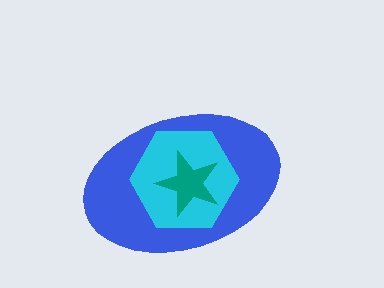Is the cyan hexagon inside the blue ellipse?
Yes.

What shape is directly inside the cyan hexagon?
The teal star.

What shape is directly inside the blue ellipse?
The cyan hexagon.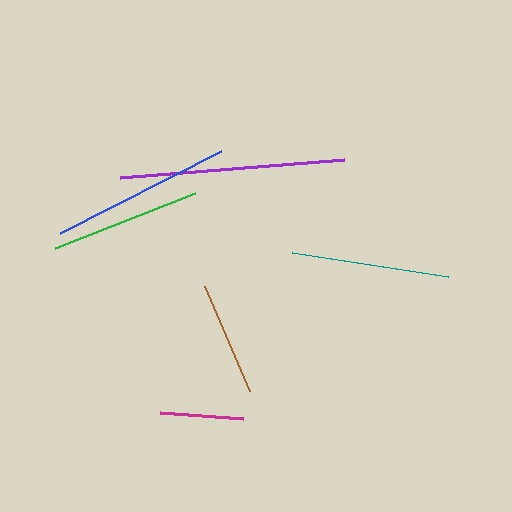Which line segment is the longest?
The purple line is the longest at approximately 225 pixels.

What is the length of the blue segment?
The blue segment is approximately 181 pixels long.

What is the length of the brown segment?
The brown segment is approximately 113 pixels long.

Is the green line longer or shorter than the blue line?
The blue line is longer than the green line.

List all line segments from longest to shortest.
From longest to shortest: purple, blue, teal, green, brown, magenta.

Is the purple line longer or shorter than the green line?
The purple line is longer than the green line.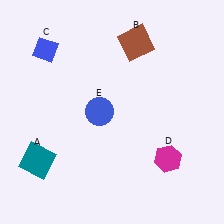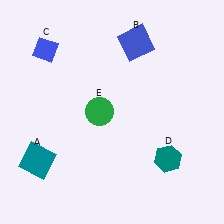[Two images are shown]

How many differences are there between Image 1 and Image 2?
There are 3 differences between the two images.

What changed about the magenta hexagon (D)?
In Image 1, D is magenta. In Image 2, it changed to teal.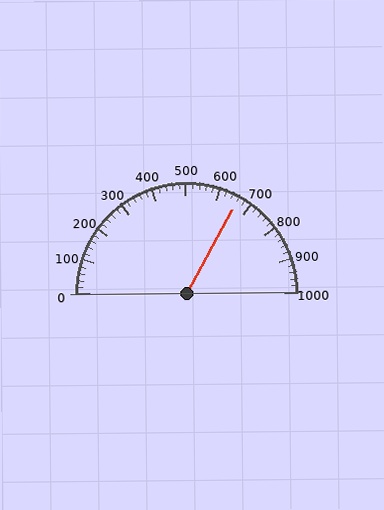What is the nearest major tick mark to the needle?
The nearest major tick mark is 700.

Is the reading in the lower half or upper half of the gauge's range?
The reading is in the upper half of the range (0 to 1000).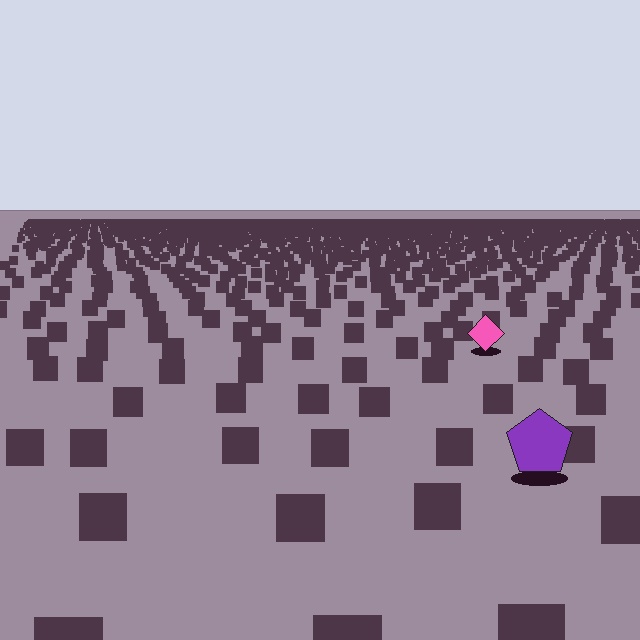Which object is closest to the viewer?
The purple pentagon is closest. The texture marks near it are larger and more spread out.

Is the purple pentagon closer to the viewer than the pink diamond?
Yes. The purple pentagon is closer — you can tell from the texture gradient: the ground texture is coarser near it.